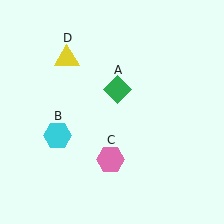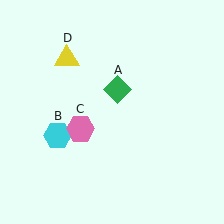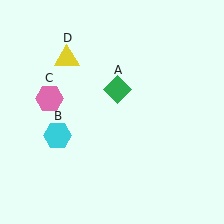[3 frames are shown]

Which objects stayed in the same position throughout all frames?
Green diamond (object A) and cyan hexagon (object B) and yellow triangle (object D) remained stationary.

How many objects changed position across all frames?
1 object changed position: pink hexagon (object C).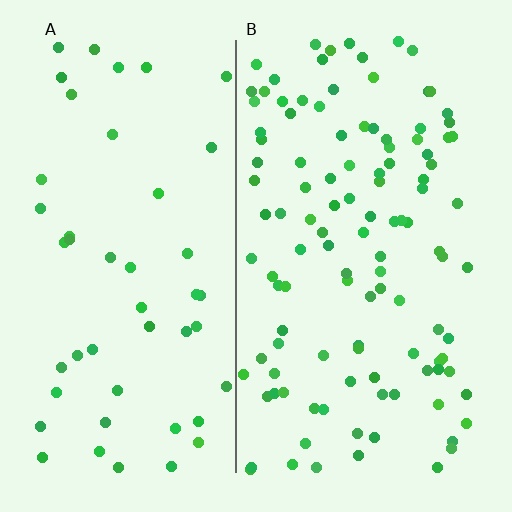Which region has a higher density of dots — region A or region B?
B (the right).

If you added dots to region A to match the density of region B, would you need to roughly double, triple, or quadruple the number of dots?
Approximately double.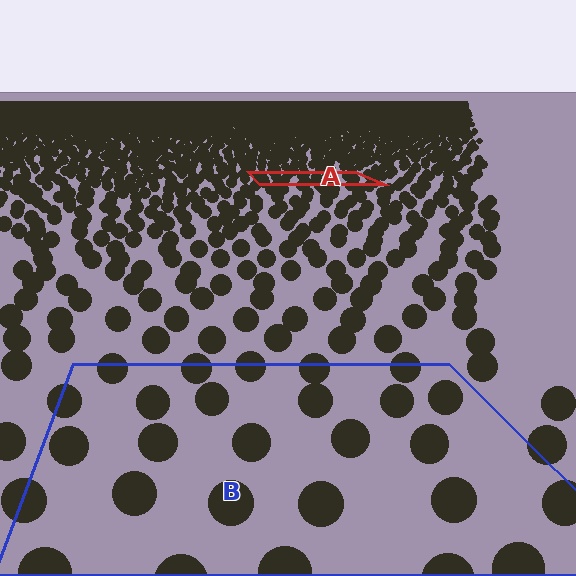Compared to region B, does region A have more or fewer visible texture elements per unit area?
Region A has more texture elements per unit area — they are packed more densely because it is farther away.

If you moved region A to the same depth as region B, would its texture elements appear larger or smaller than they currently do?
They would appear larger. At a closer depth, the same texture elements are projected at a bigger on-screen size.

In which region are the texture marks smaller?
The texture marks are smaller in region A, because it is farther away.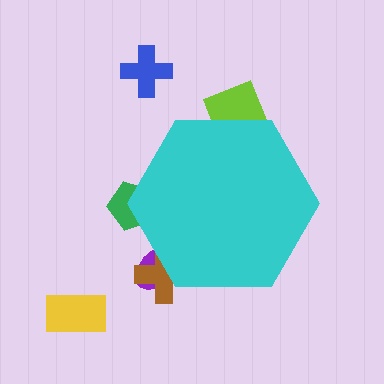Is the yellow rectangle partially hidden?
No, the yellow rectangle is fully visible.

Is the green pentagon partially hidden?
Yes, the green pentagon is partially hidden behind the cyan hexagon.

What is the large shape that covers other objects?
A cyan hexagon.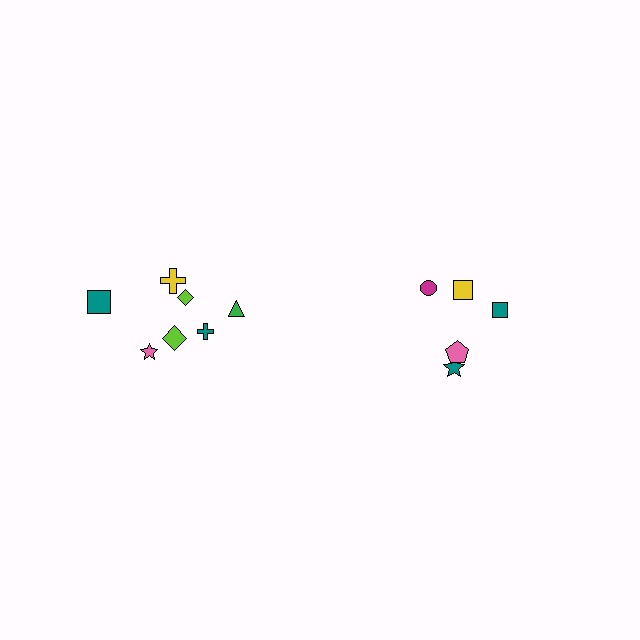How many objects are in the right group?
There are 5 objects.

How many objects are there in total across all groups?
There are 12 objects.